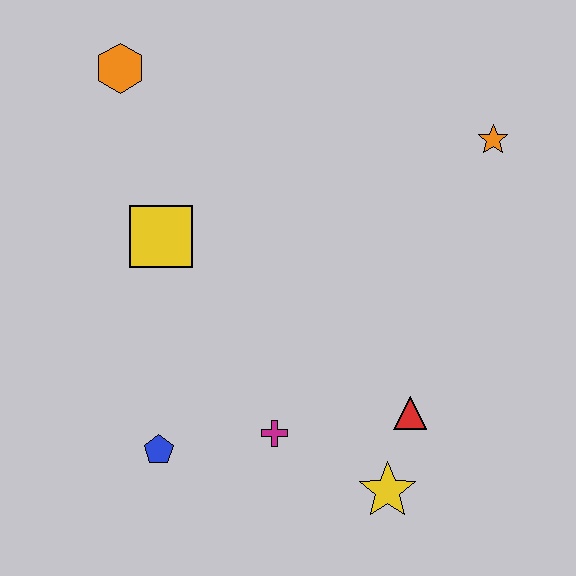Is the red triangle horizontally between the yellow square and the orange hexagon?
No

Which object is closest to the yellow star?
The red triangle is closest to the yellow star.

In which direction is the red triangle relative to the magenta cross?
The red triangle is to the right of the magenta cross.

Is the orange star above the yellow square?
Yes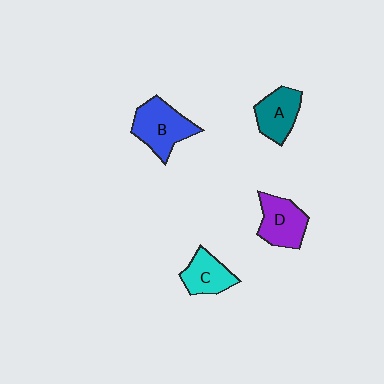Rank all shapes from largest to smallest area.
From largest to smallest: B (blue), D (purple), A (teal), C (cyan).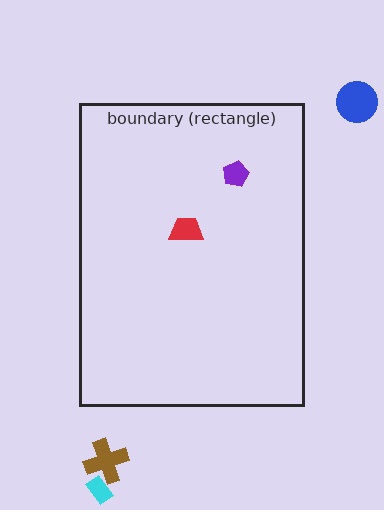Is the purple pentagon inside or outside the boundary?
Inside.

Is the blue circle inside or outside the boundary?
Outside.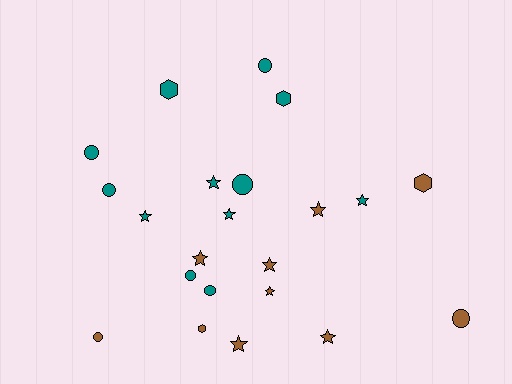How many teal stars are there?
There are 4 teal stars.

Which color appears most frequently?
Teal, with 12 objects.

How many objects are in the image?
There are 22 objects.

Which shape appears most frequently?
Star, with 10 objects.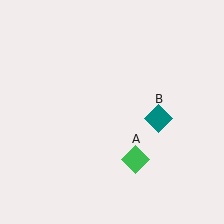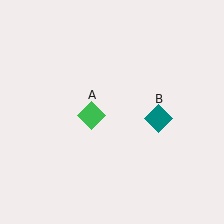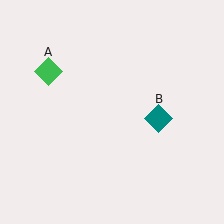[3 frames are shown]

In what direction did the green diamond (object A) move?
The green diamond (object A) moved up and to the left.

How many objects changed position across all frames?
1 object changed position: green diamond (object A).